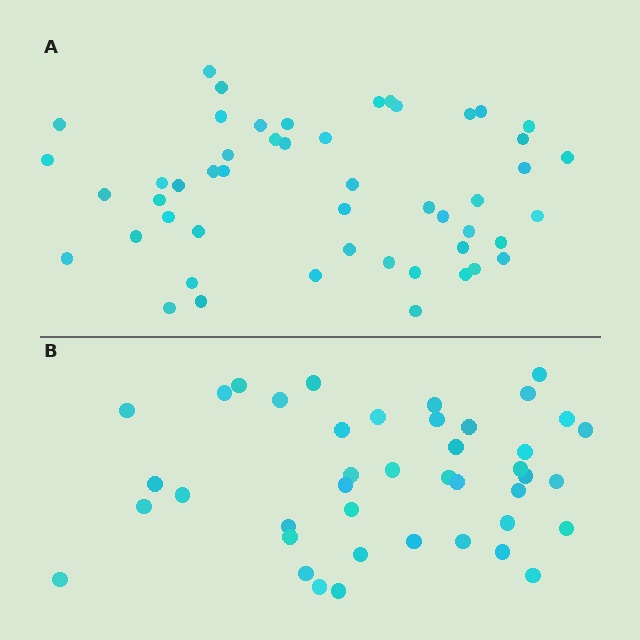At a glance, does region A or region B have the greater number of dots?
Region A (the top region) has more dots.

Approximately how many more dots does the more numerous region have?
Region A has roughly 8 or so more dots than region B.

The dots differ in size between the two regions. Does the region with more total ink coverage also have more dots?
No. Region B has more total ink coverage because its dots are larger, but region A actually contains more individual dots. Total area can be misleading — the number of items is what matters here.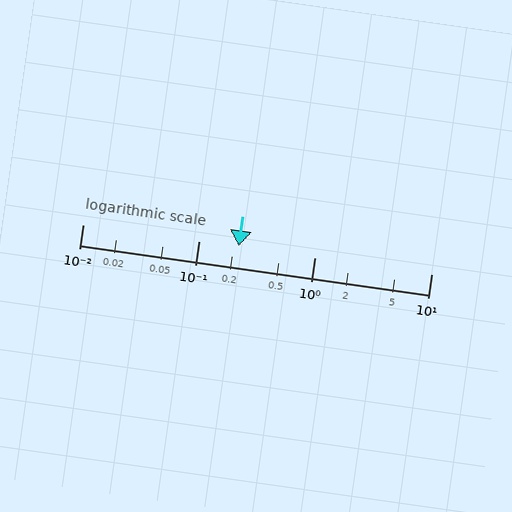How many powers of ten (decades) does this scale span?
The scale spans 3 decades, from 0.01 to 10.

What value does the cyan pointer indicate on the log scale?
The pointer indicates approximately 0.22.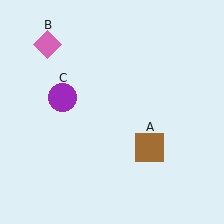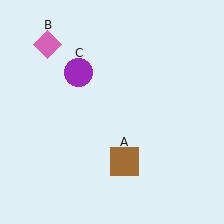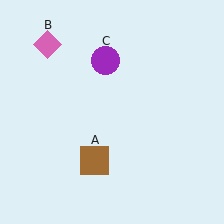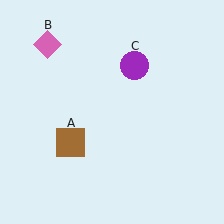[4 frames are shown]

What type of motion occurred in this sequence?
The brown square (object A), purple circle (object C) rotated clockwise around the center of the scene.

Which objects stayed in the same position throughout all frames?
Pink diamond (object B) remained stationary.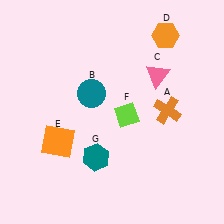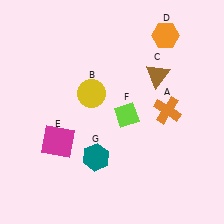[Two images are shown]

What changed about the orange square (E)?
In Image 1, E is orange. In Image 2, it changed to magenta.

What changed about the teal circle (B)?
In Image 1, B is teal. In Image 2, it changed to yellow.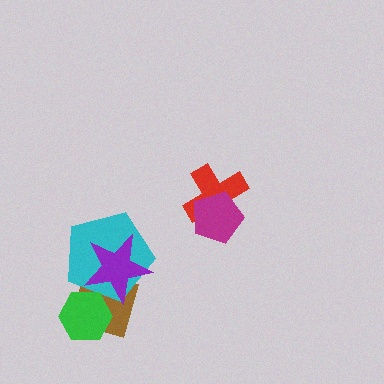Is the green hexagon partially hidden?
Yes, it is partially covered by another shape.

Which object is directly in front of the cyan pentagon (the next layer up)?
The green hexagon is directly in front of the cyan pentagon.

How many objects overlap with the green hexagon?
3 objects overlap with the green hexagon.